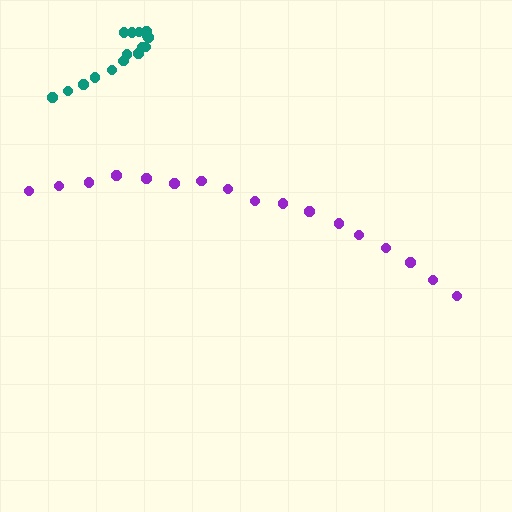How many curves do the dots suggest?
There are 2 distinct paths.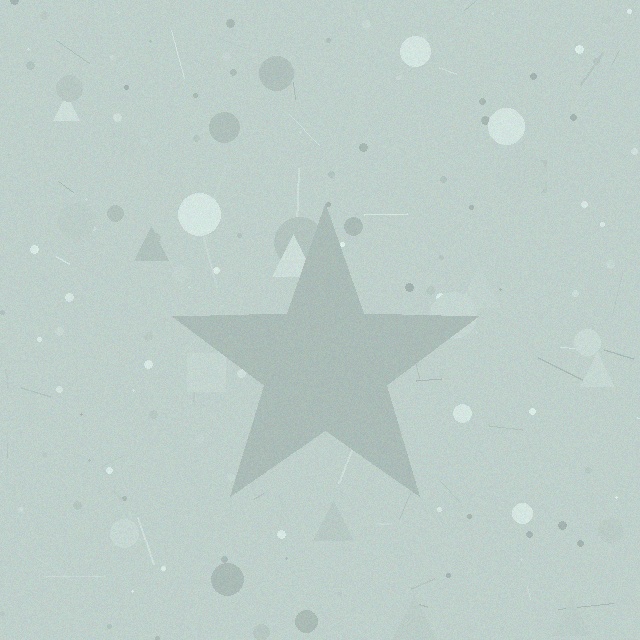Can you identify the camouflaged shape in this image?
The camouflaged shape is a star.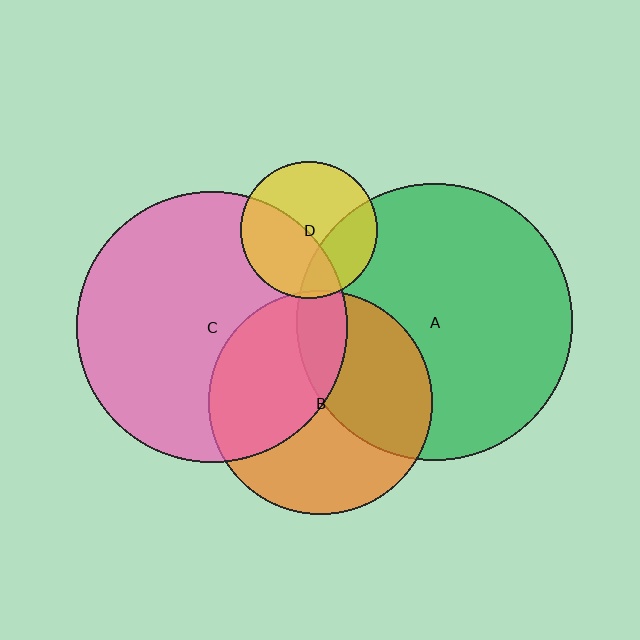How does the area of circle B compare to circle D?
Approximately 2.7 times.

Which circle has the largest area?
Circle A (green).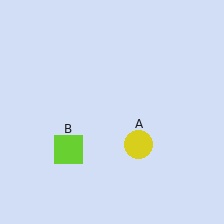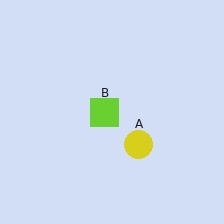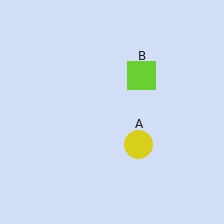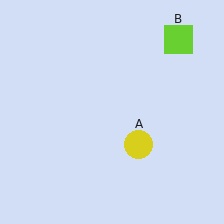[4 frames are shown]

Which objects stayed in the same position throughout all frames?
Yellow circle (object A) remained stationary.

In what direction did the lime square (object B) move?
The lime square (object B) moved up and to the right.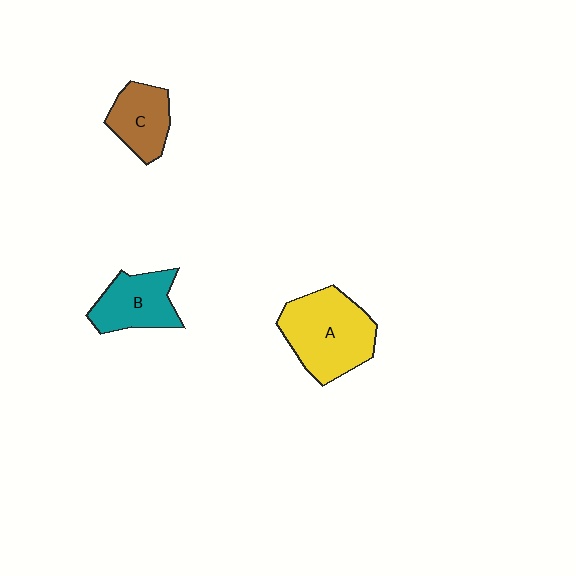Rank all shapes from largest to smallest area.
From largest to smallest: A (yellow), B (teal), C (brown).